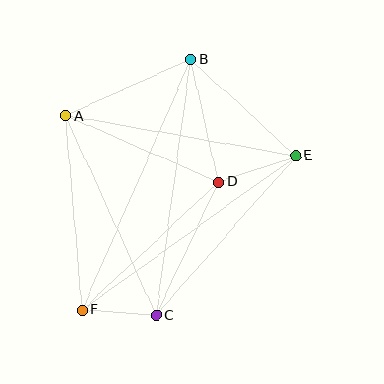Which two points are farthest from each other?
Points B and F are farthest from each other.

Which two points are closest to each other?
Points C and F are closest to each other.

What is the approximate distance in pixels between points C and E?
The distance between C and E is approximately 212 pixels.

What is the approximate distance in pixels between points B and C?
The distance between B and C is approximately 258 pixels.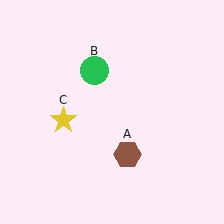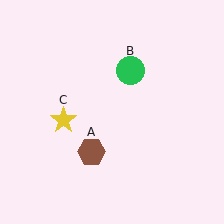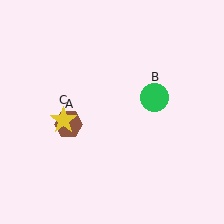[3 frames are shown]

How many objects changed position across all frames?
2 objects changed position: brown hexagon (object A), green circle (object B).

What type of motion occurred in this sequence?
The brown hexagon (object A), green circle (object B) rotated clockwise around the center of the scene.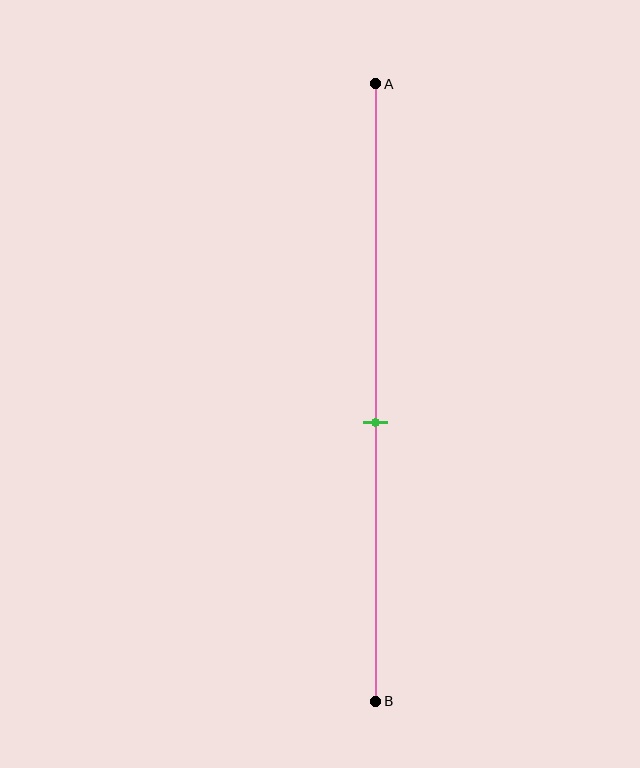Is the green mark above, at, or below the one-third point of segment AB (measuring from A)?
The green mark is below the one-third point of segment AB.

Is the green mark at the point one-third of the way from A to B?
No, the mark is at about 55% from A, not at the 33% one-third point.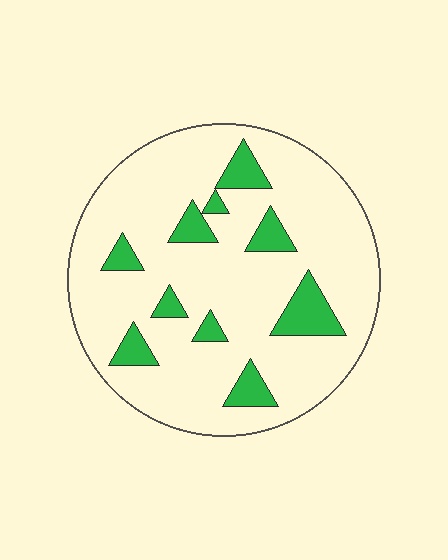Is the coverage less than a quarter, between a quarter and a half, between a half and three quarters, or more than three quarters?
Less than a quarter.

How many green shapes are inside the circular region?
10.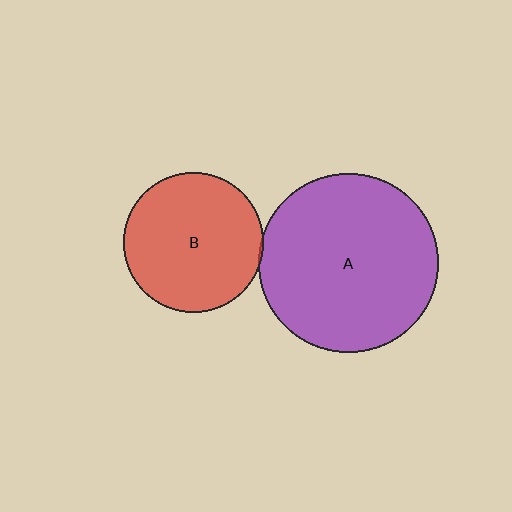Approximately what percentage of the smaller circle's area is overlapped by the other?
Approximately 5%.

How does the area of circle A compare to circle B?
Approximately 1.7 times.